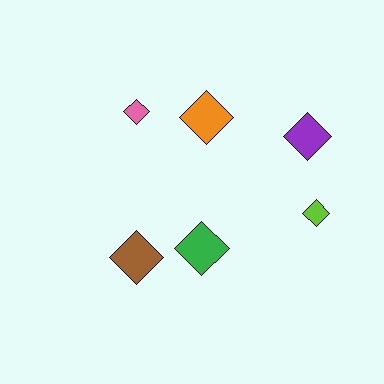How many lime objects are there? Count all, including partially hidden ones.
There is 1 lime object.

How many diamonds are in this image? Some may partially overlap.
There are 6 diamonds.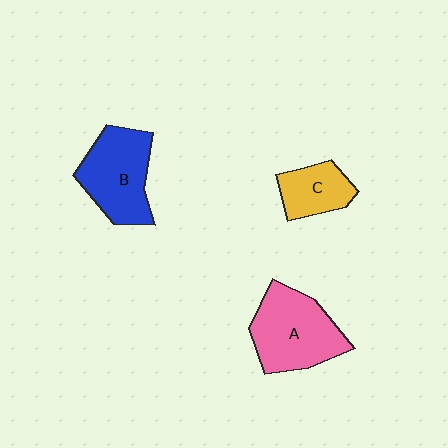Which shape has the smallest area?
Shape C (yellow).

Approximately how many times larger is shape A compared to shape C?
Approximately 1.8 times.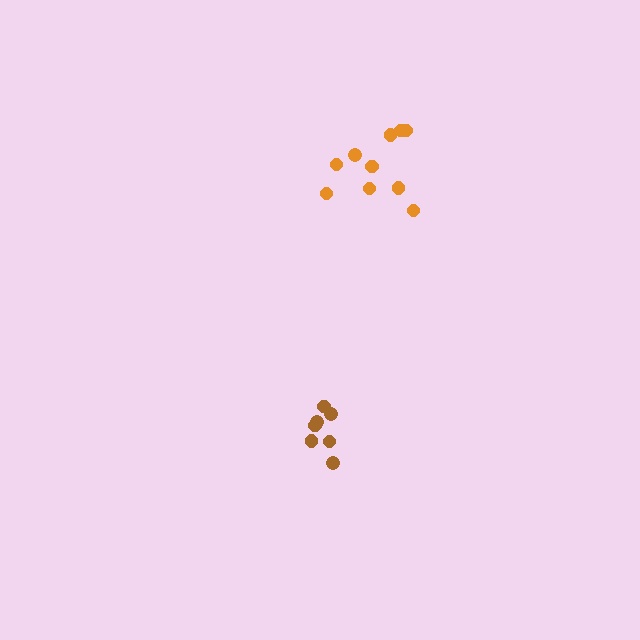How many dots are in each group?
Group 1: 10 dots, Group 2: 8 dots (18 total).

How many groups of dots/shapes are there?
There are 2 groups.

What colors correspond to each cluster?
The clusters are colored: orange, brown.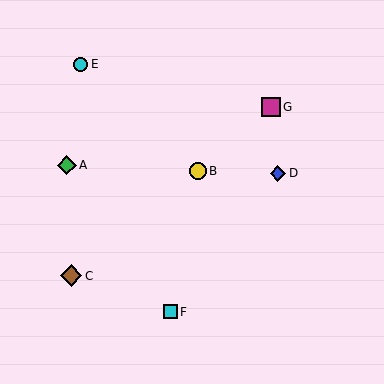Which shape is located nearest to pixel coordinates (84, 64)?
The cyan circle (labeled E) at (81, 64) is nearest to that location.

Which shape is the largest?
The brown diamond (labeled C) is the largest.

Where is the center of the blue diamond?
The center of the blue diamond is at (278, 173).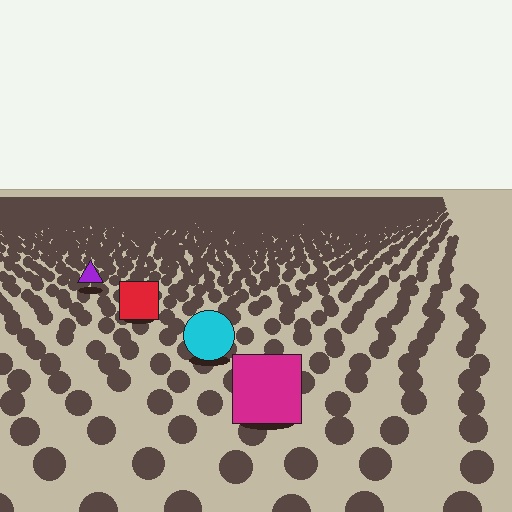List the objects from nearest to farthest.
From nearest to farthest: the magenta square, the cyan circle, the red square, the purple triangle.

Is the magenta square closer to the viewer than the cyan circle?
Yes. The magenta square is closer — you can tell from the texture gradient: the ground texture is coarser near it.